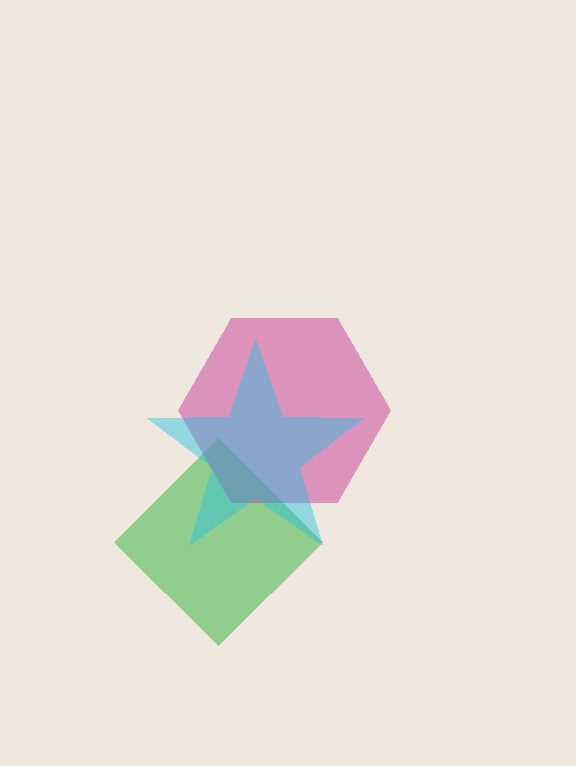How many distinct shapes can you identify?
There are 3 distinct shapes: a green diamond, a magenta hexagon, a cyan star.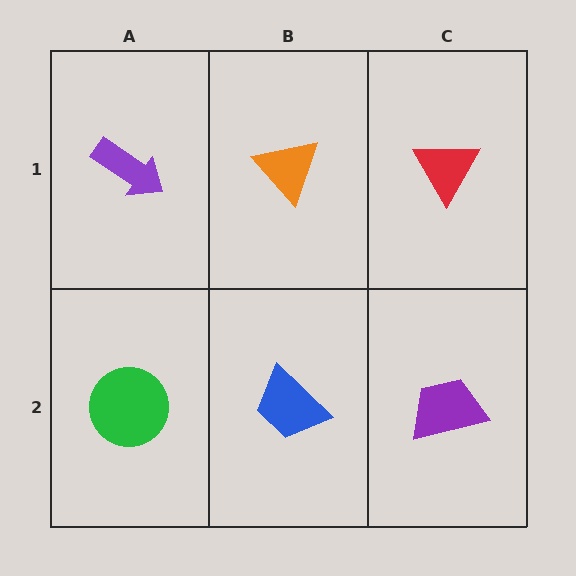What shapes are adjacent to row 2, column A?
A purple arrow (row 1, column A), a blue trapezoid (row 2, column B).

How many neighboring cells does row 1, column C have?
2.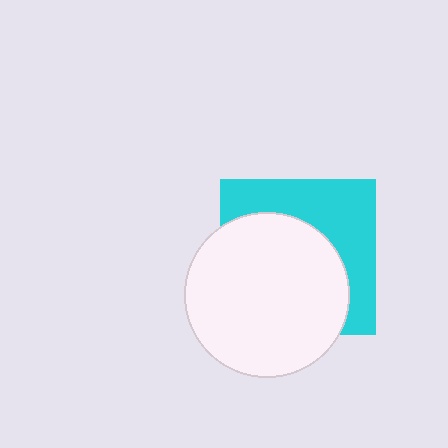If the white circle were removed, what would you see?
You would see the complete cyan square.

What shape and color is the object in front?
The object in front is a white circle.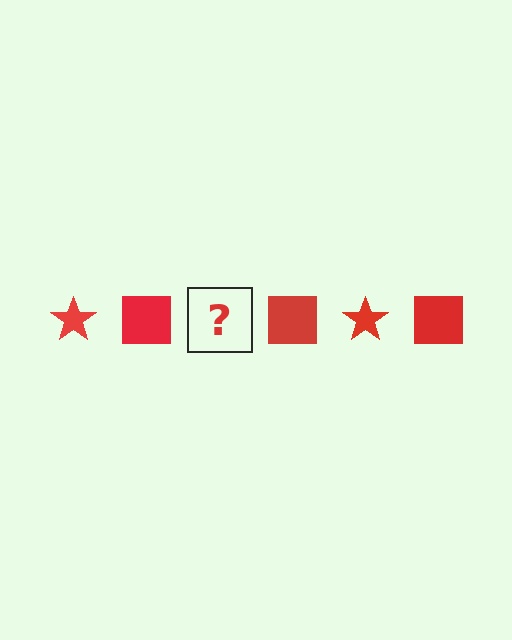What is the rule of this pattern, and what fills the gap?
The rule is that the pattern cycles through star, square shapes in red. The gap should be filled with a red star.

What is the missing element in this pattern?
The missing element is a red star.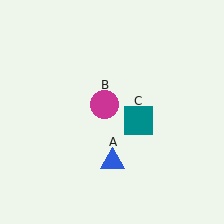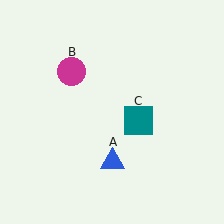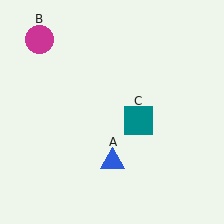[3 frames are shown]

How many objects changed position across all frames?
1 object changed position: magenta circle (object B).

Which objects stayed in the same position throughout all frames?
Blue triangle (object A) and teal square (object C) remained stationary.